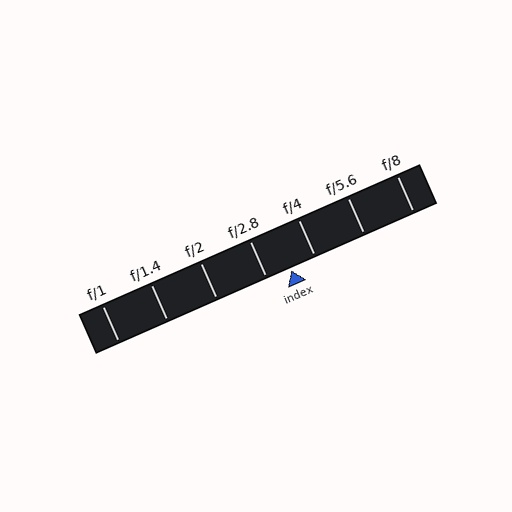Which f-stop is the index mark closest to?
The index mark is closest to f/2.8.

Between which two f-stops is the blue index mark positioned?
The index mark is between f/2.8 and f/4.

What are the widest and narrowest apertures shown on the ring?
The widest aperture shown is f/1 and the narrowest is f/8.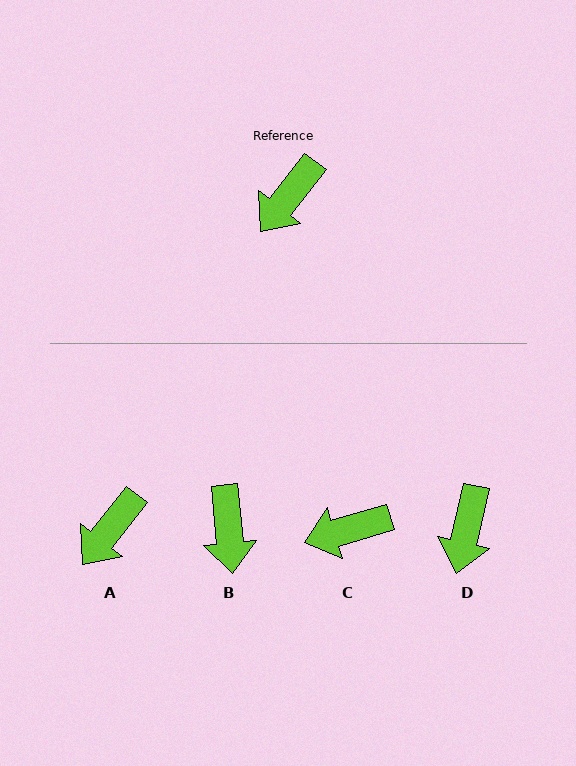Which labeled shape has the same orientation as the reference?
A.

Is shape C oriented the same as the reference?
No, it is off by about 36 degrees.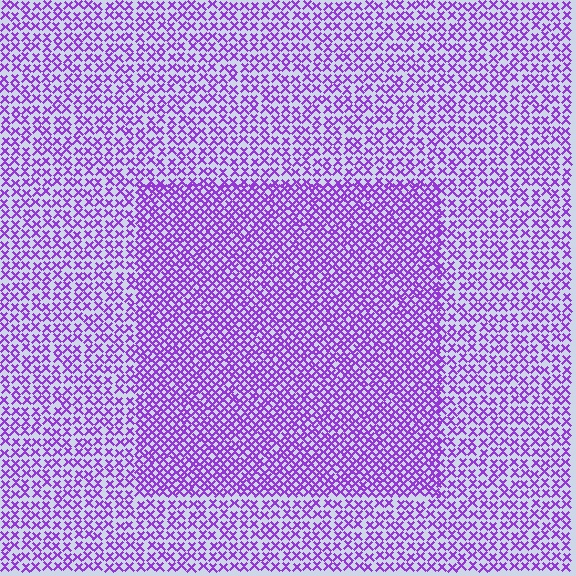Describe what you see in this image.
The image contains small purple elements arranged at two different densities. A rectangle-shaped region is visible where the elements are more densely packed than the surrounding area.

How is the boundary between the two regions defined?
The boundary is defined by a change in element density (approximately 1.7x ratio). All elements are the same color, size, and shape.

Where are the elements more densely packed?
The elements are more densely packed inside the rectangle boundary.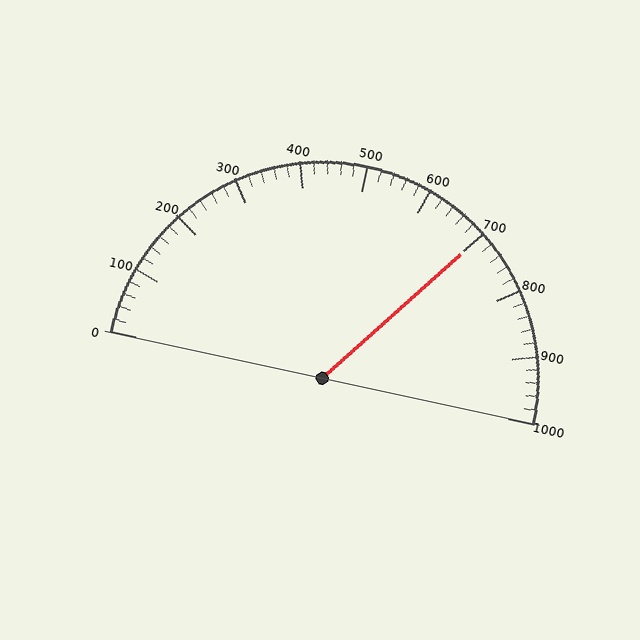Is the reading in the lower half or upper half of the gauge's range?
The reading is in the upper half of the range (0 to 1000).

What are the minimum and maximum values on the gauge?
The gauge ranges from 0 to 1000.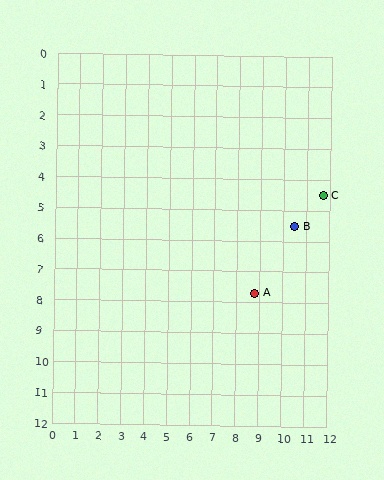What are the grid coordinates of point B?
Point B is at approximately (10.5, 5.5).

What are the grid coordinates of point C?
Point C is at approximately (11.7, 4.5).